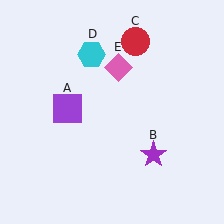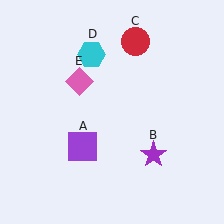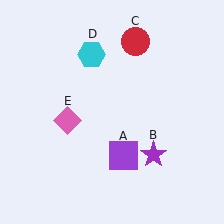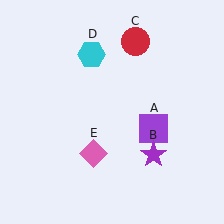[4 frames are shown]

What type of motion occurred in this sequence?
The purple square (object A), pink diamond (object E) rotated counterclockwise around the center of the scene.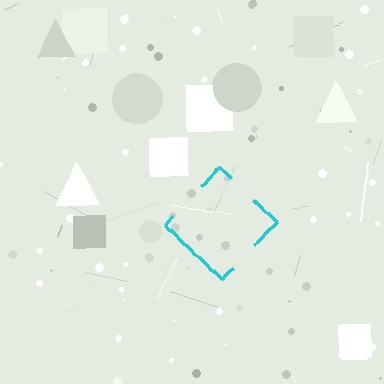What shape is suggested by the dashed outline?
The dashed outline suggests a diamond.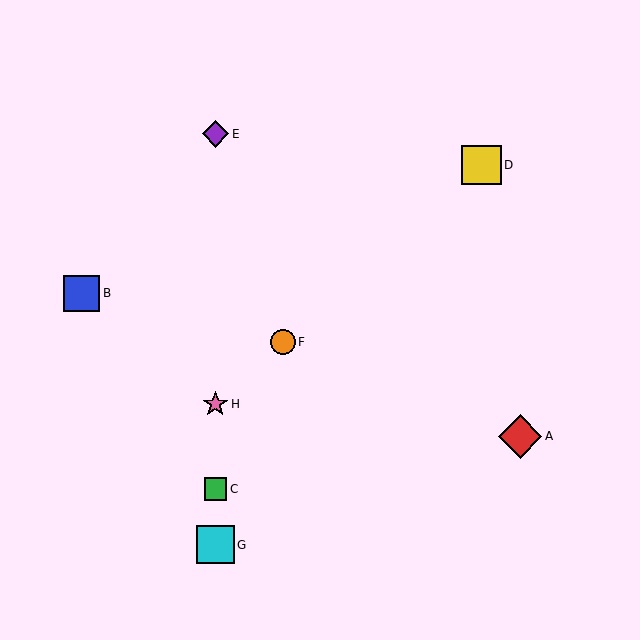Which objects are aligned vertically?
Objects C, E, G, H are aligned vertically.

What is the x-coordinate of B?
Object B is at x≈82.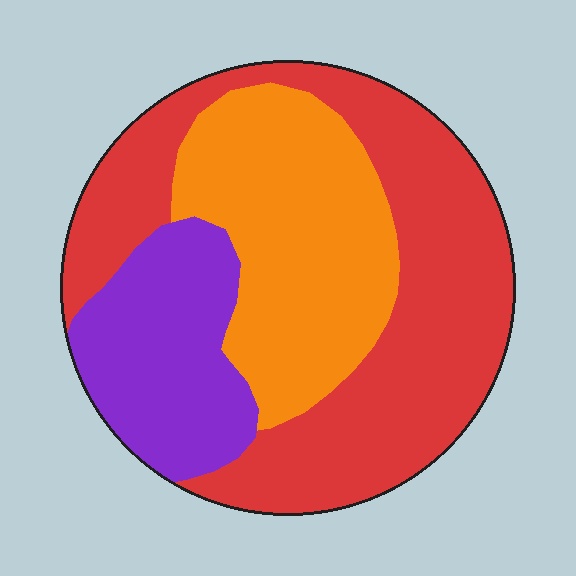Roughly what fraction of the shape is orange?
Orange covers 31% of the shape.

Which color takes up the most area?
Red, at roughly 50%.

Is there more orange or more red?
Red.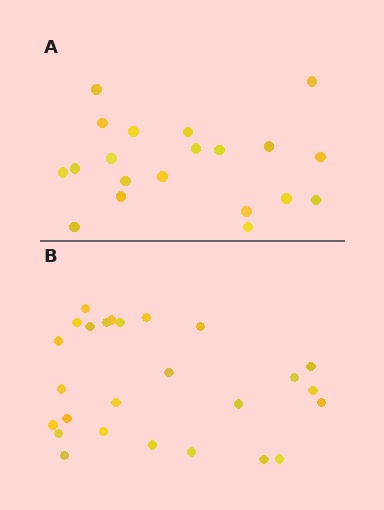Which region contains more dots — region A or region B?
Region B (the bottom region) has more dots.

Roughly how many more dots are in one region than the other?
Region B has about 6 more dots than region A.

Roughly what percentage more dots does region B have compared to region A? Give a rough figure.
About 30% more.